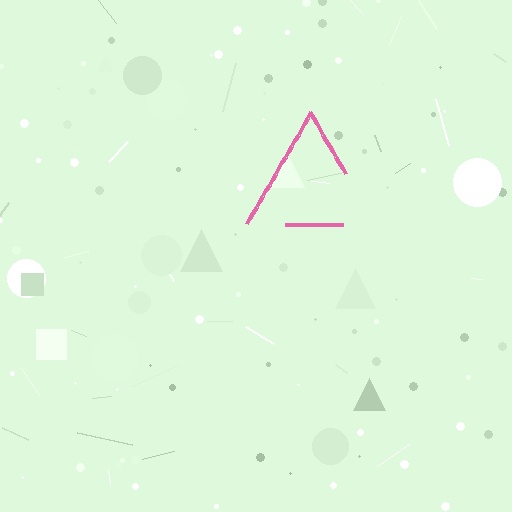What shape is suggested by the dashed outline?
The dashed outline suggests a triangle.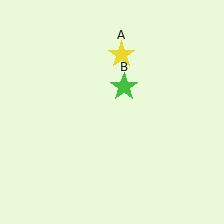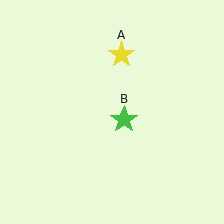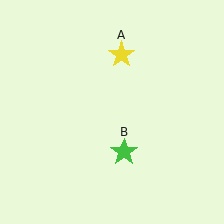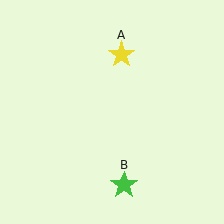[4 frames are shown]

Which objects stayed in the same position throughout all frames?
Yellow star (object A) remained stationary.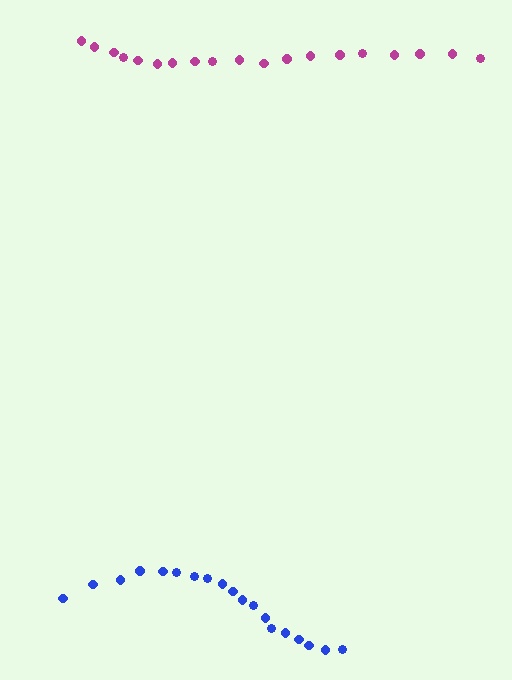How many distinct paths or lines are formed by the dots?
There are 2 distinct paths.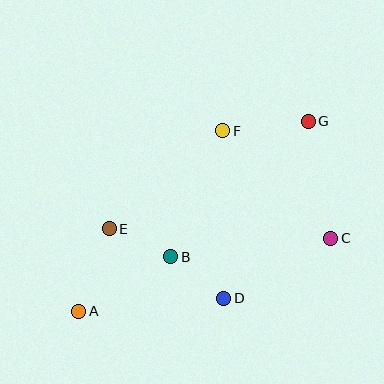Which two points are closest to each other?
Points B and E are closest to each other.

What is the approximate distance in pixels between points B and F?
The distance between B and F is approximately 136 pixels.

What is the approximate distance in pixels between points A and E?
The distance between A and E is approximately 88 pixels.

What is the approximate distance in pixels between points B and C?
The distance between B and C is approximately 161 pixels.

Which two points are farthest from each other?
Points A and G are farthest from each other.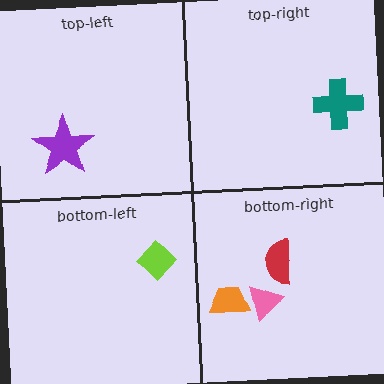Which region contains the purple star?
The top-left region.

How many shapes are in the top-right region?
1.